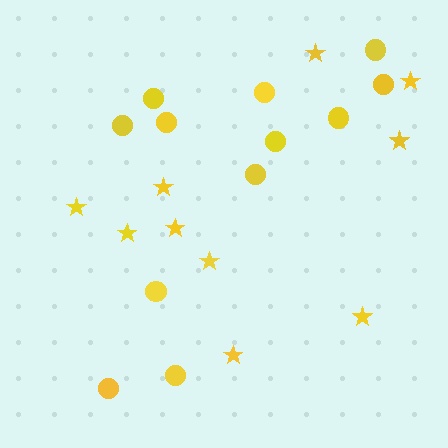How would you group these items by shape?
There are 2 groups: one group of stars (10) and one group of circles (12).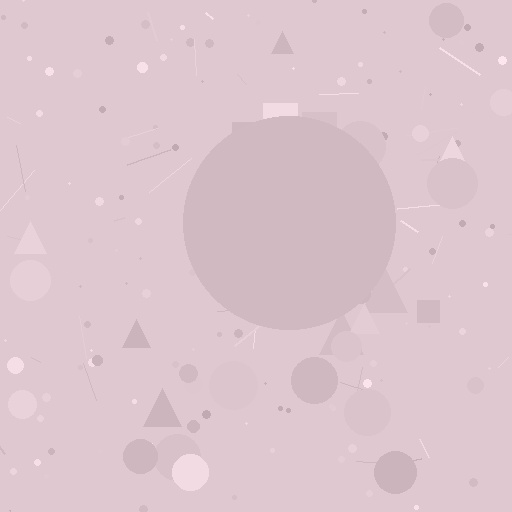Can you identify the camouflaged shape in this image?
The camouflaged shape is a circle.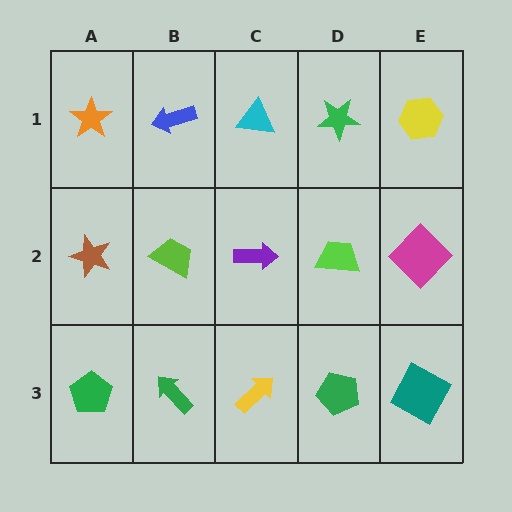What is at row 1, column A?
An orange star.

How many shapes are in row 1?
5 shapes.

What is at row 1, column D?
A green star.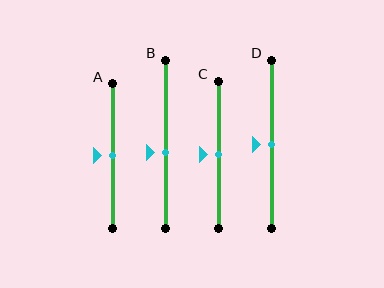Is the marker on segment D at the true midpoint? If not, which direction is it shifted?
Yes, the marker on segment D is at the true midpoint.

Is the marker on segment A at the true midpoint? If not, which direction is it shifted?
Yes, the marker on segment A is at the true midpoint.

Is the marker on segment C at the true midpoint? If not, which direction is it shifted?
Yes, the marker on segment C is at the true midpoint.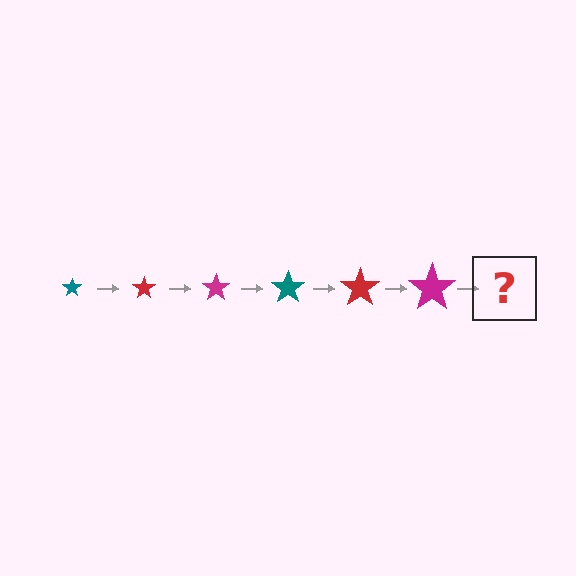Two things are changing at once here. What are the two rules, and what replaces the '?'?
The two rules are that the star grows larger each step and the color cycles through teal, red, and magenta. The '?' should be a teal star, larger than the previous one.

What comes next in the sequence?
The next element should be a teal star, larger than the previous one.